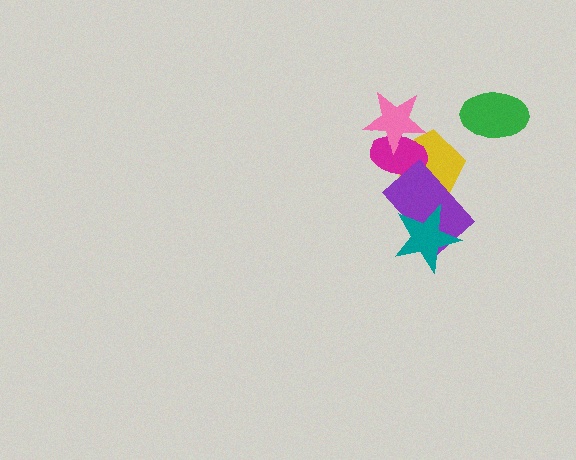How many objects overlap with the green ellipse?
0 objects overlap with the green ellipse.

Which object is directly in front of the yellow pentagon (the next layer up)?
The magenta ellipse is directly in front of the yellow pentagon.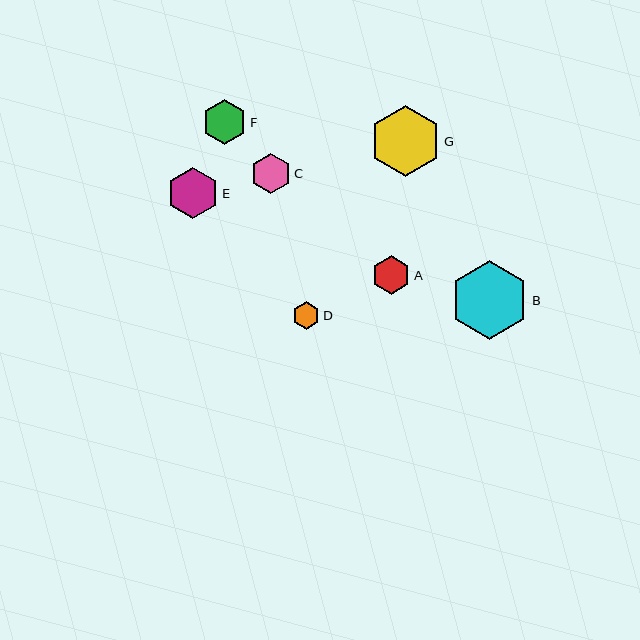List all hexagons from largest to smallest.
From largest to smallest: B, G, E, F, C, A, D.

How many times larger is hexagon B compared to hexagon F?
Hexagon B is approximately 1.8 times the size of hexagon F.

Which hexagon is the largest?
Hexagon B is the largest with a size of approximately 78 pixels.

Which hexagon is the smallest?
Hexagon D is the smallest with a size of approximately 27 pixels.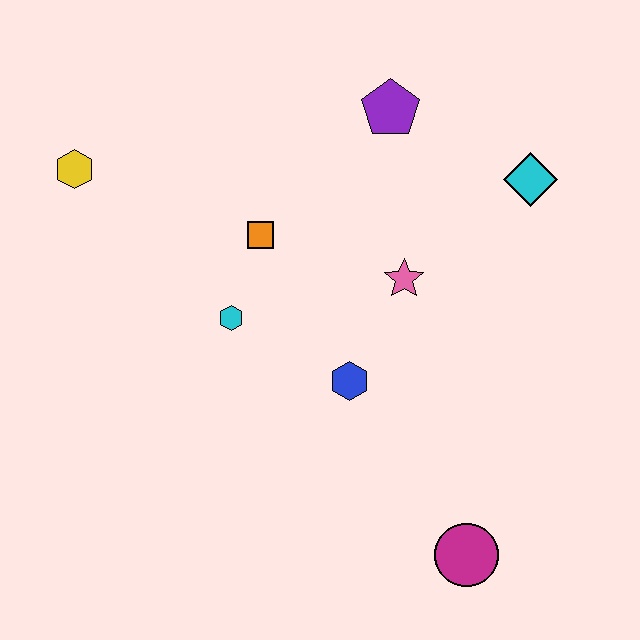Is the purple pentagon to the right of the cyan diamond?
No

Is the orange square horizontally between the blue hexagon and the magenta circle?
No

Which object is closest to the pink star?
The blue hexagon is closest to the pink star.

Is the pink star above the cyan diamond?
No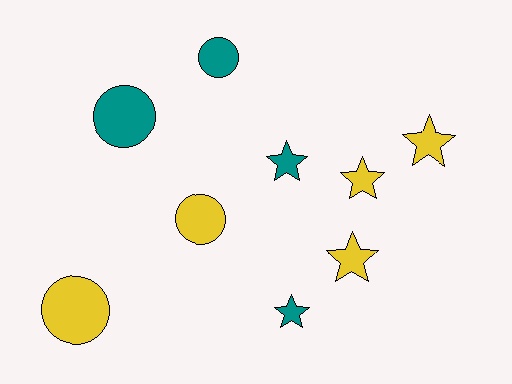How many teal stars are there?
There are 2 teal stars.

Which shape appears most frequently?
Star, with 5 objects.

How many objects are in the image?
There are 9 objects.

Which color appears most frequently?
Yellow, with 5 objects.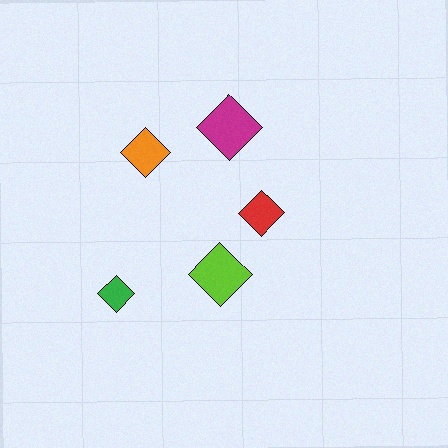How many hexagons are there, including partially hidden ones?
There are no hexagons.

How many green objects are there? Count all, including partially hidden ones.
There is 1 green object.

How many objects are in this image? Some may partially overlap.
There are 5 objects.